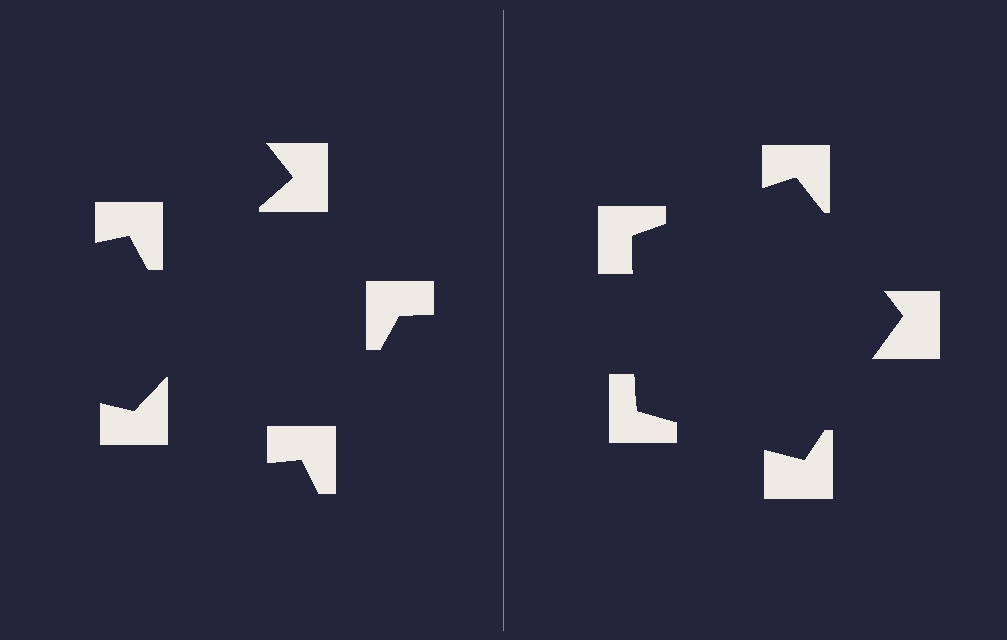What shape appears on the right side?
An illusory pentagon.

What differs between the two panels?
The notched squares are positioned identically on both sides; only the wedge orientations differ. On the right they align to a pentagon; on the left they are misaligned.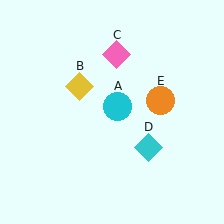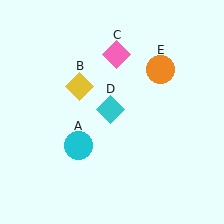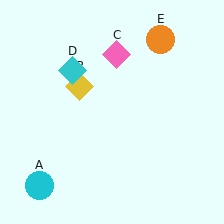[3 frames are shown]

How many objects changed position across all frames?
3 objects changed position: cyan circle (object A), cyan diamond (object D), orange circle (object E).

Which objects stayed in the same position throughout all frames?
Yellow diamond (object B) and pink diamond (object C) remained stationary.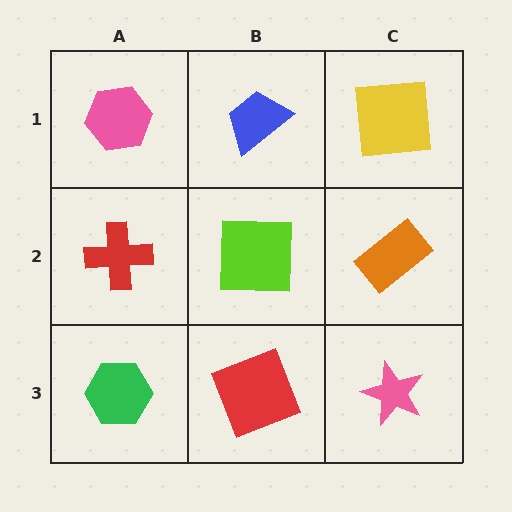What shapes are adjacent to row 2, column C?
A yellow square (row 1, column C), a pink star (row 3, column C), a lime square (row 2, column B).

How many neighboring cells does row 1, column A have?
2.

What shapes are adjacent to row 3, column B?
A lime square (row 2, column B), a green hexagon (row 3, column A), a pink star (row 3, column C).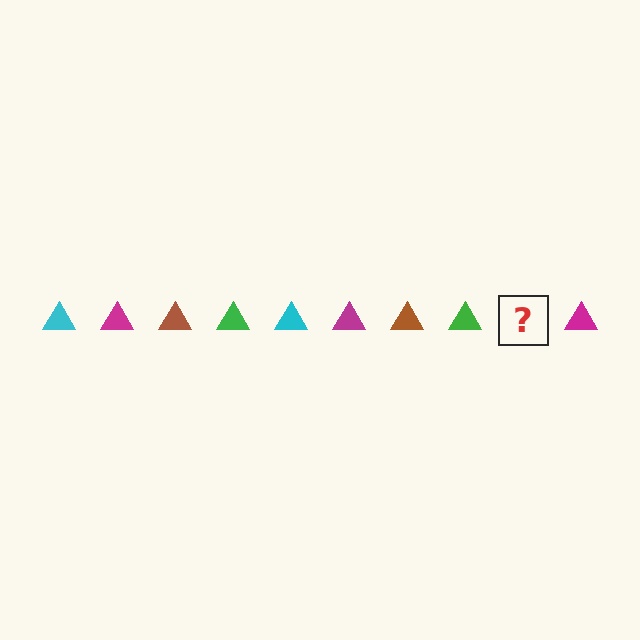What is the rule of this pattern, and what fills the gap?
The rule is that the pattern cycles through cyan, magenta, brown, green triangles. The gap should be filled with a cyan triangle.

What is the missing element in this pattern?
The missing element is a cyan triangle.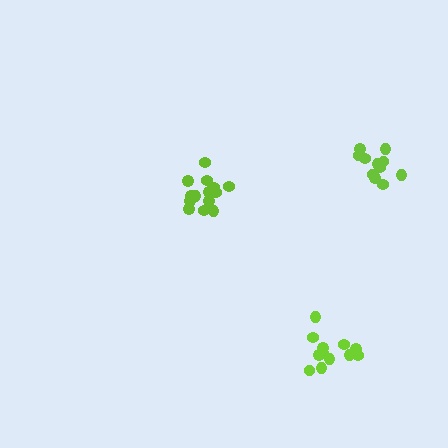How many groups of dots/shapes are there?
There are 3 groups.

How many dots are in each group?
Group 1: 12 dots, Group 2: 14 dots, Group 3: 11 dots (37 total).